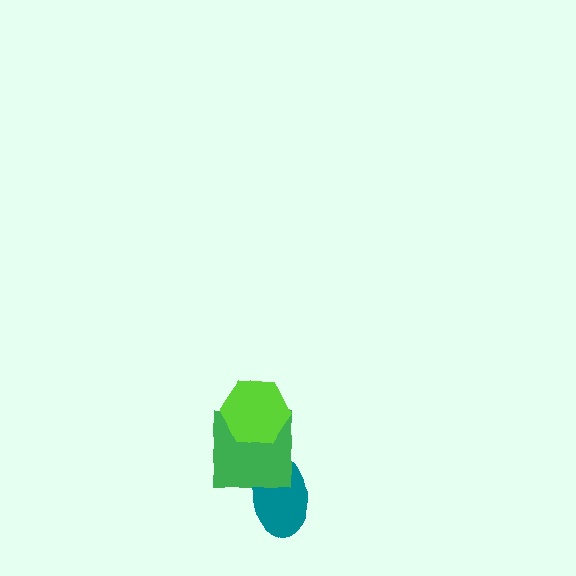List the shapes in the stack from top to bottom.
From top to bottom: the lime hexagon, the green square, the teal ellipse.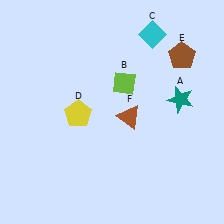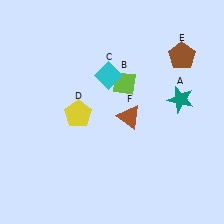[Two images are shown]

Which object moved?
The cyan diamond (C) moved left.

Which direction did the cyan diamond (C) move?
The cyan diamond (C) moved left.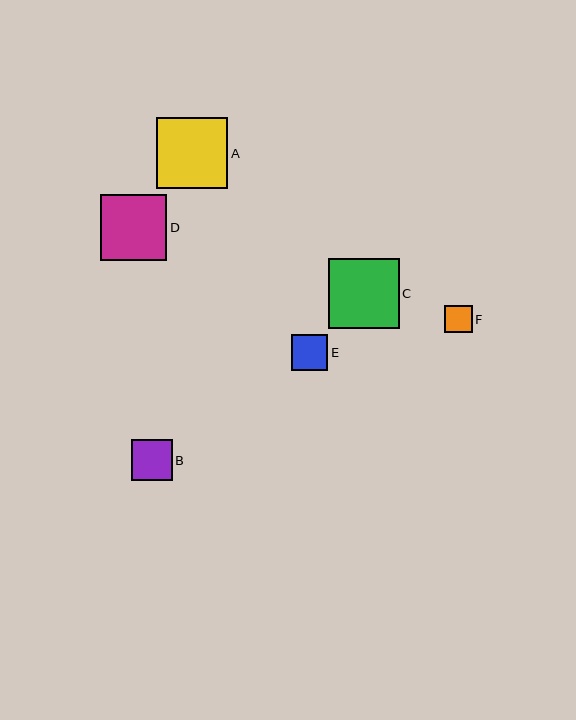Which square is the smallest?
Square F is the smallest with a size of approximately 27 pixels.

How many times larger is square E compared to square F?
Square E is approximately 1.3 times the size of square F.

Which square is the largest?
Square A is the largest with a size of approximately 71 pixels.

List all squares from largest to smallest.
From largest to smallest: A, C, D, B, E, F.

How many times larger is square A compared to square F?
Square A is approximately 2.6 times the size of square F.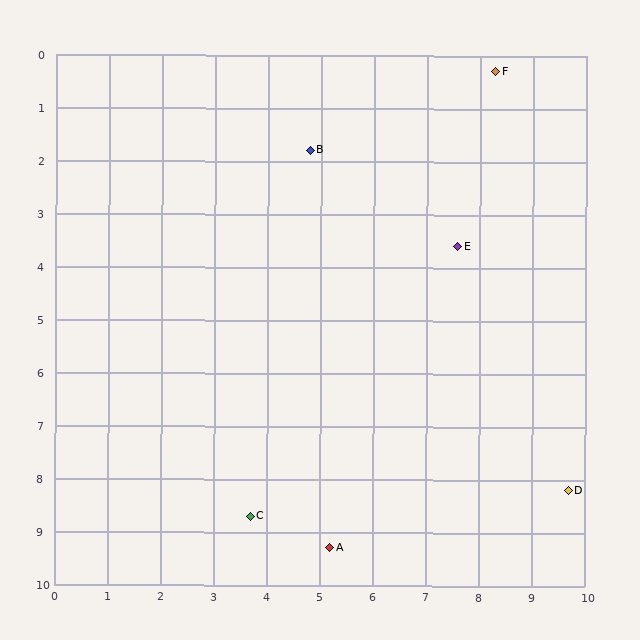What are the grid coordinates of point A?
Point A is at approximately (5.2, 9.3).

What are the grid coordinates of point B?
Point B is at approximately (4.8, 1.8).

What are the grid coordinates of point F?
Point F is at approximately (8.3, 0.3).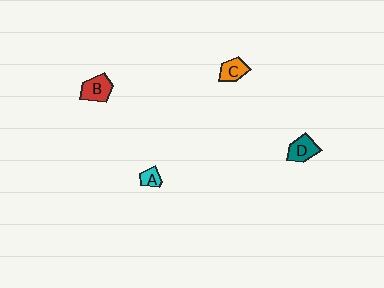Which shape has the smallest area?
Shape A (cyan).